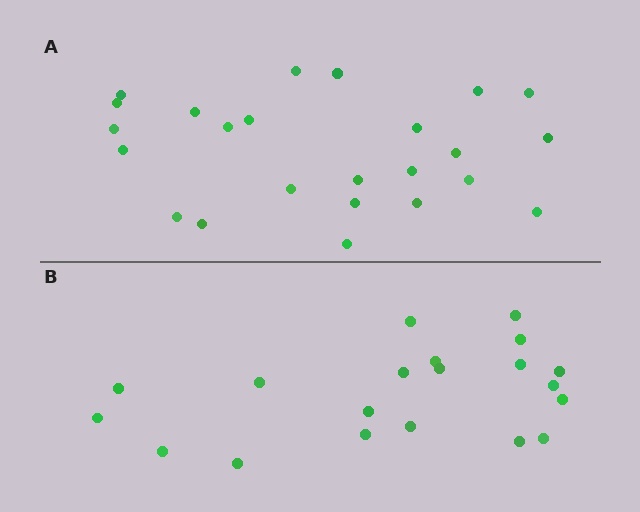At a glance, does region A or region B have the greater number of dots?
Region A (the top region) has more dots.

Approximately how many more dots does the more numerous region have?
Region A has about 4 more dots than region B.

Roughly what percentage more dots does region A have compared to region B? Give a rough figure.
About 20% more.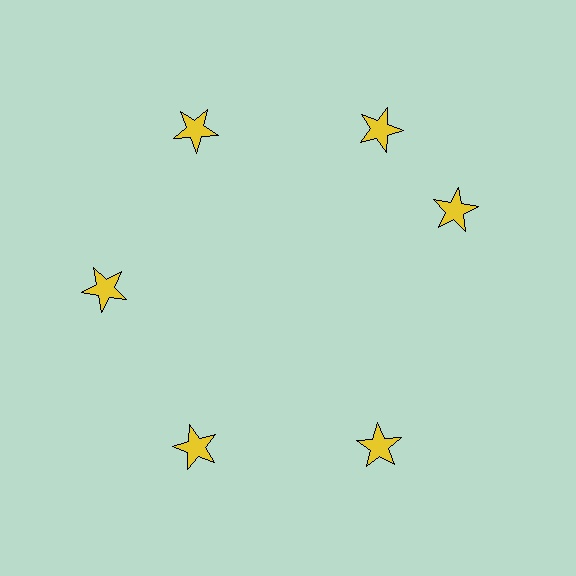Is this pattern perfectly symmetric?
No. The 6 yellow stars are arranged in a ring, but one element near the 3 o'clock position is rotated out of alignment along the ring, breaking the 6-fold rotational symmetry.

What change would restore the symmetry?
The symmetry would be restored by rotating it back into even spacing with its neighbors so that all 6 stars sit at equal angles and equal distance from the center.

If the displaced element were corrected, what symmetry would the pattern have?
It would have 6-fold rotational symmetry — the pattern would map onto itself every 60 degrees.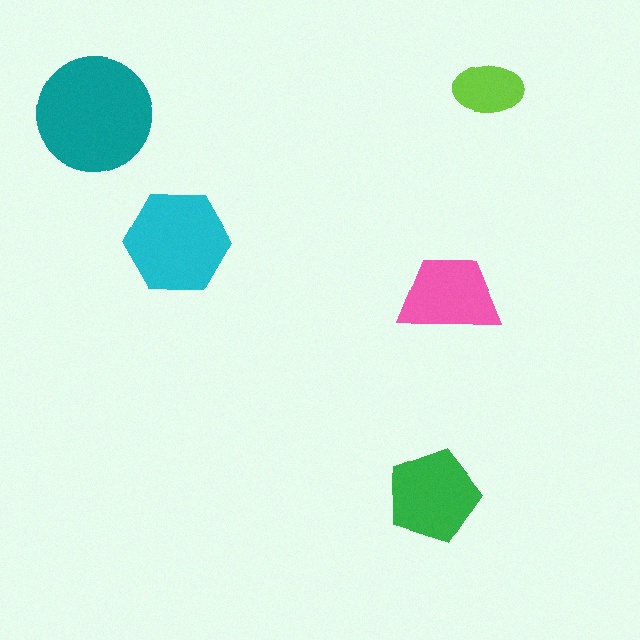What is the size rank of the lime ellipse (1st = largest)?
5th.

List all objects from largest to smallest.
The teal circle, the cyan hexagon, the green pentagon, the pink trapezoid, the lime ellipse.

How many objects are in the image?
There are 5 objects in the image.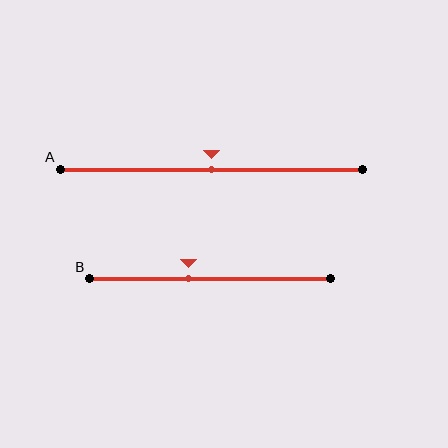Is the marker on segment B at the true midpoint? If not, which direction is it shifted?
No, the marker on segment B is shifted to the left by about 9% of the segment length.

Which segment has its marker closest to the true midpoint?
Segment A has its marker closest to the true midpoint.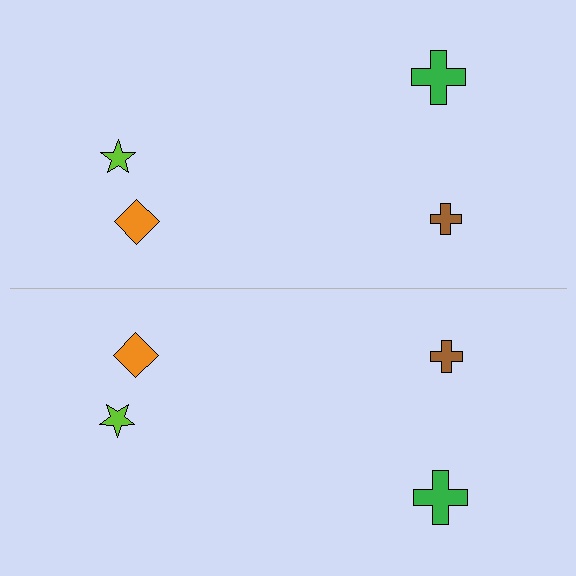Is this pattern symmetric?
Yes, this pattern has bilateral (reflection) symmetry.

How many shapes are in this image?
There are 8 shapes in this image.